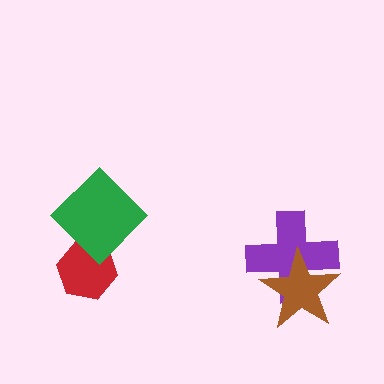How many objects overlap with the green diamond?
1 object overlaps with the green diamond.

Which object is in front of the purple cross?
The brown star is in front of the purple cross.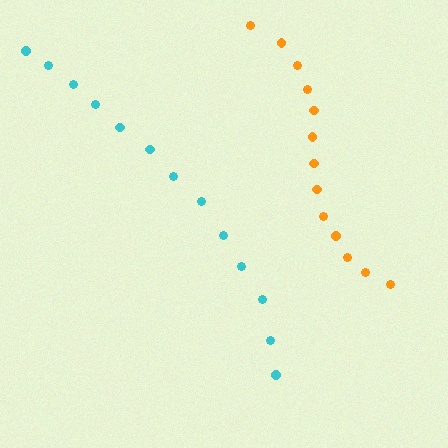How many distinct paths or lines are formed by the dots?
There are 2 distinct paths.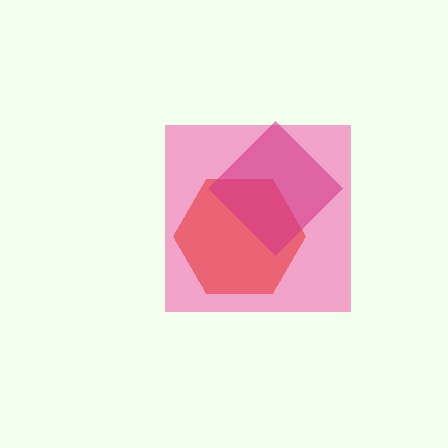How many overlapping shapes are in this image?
There are 3 overlapping shapes in the image.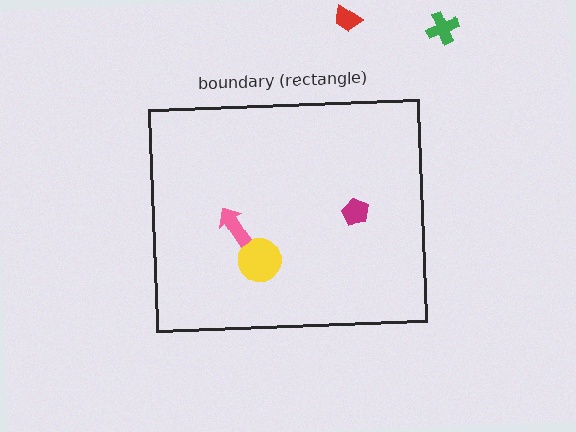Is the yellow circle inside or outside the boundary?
Inside.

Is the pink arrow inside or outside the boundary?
Inside.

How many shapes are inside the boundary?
3 inside, 2 outside.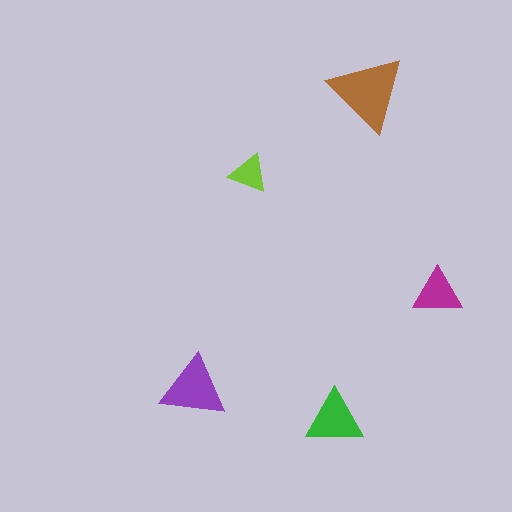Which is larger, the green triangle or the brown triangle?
The brown one.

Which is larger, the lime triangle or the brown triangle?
The brown one.